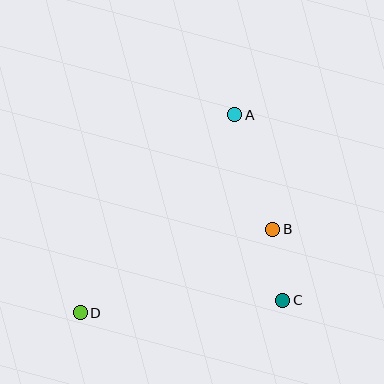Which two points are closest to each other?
Points B and C are closest to each other.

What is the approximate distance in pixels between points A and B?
The distance between A and B is approximately 121 pixels.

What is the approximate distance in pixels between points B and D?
The distance between B and D is approximately 210 pixels.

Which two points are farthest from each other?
Points A and D are farthest from each other.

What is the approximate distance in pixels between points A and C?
The distance between A and C is approximately 191 pixels.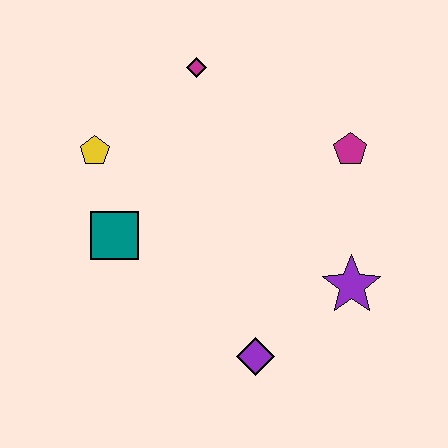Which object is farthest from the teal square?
The magenta pentagon is farthest from the teal square.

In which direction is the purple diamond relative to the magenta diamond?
The purple diamond is below the magenta diamond.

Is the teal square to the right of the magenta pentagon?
No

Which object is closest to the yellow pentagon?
The teal square is closest to the yellow pentagon.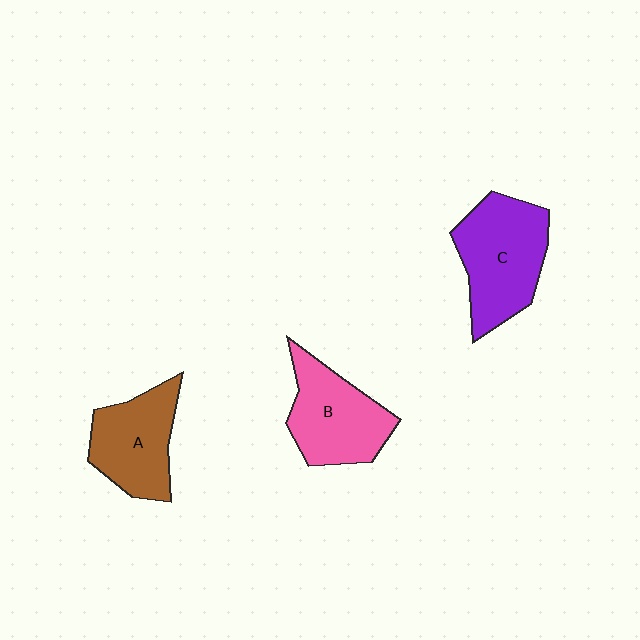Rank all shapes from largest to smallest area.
From largest to smallest: C (purple), B (pink), A (brown).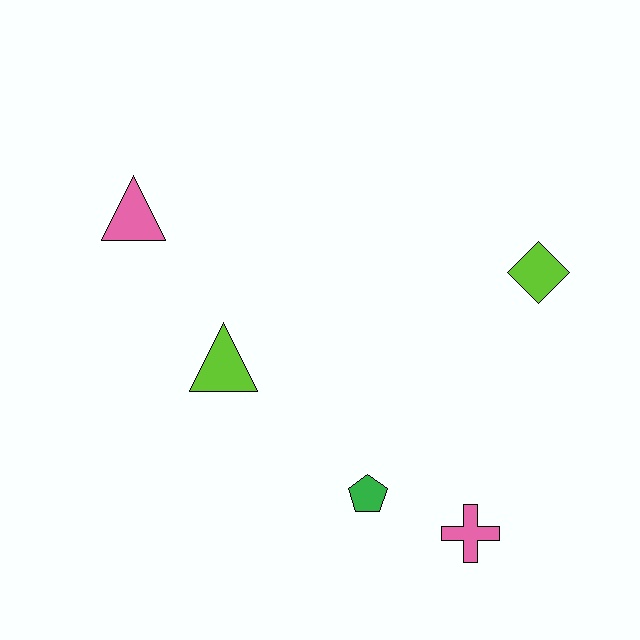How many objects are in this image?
There are 5 objects.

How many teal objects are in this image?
There are no teal objects.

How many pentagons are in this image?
There is 1 pentagon.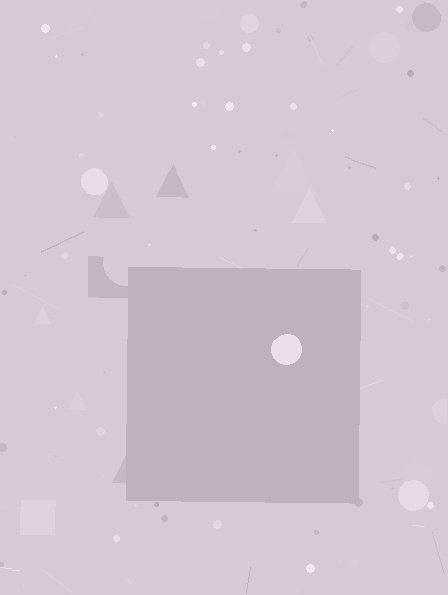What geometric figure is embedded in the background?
A square is embedded in the background.